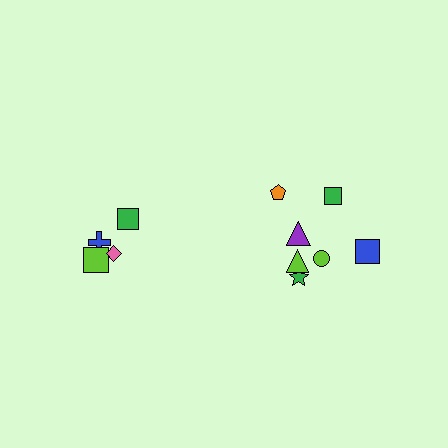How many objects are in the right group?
There are 7 objects.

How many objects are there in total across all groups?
There are 11 objects.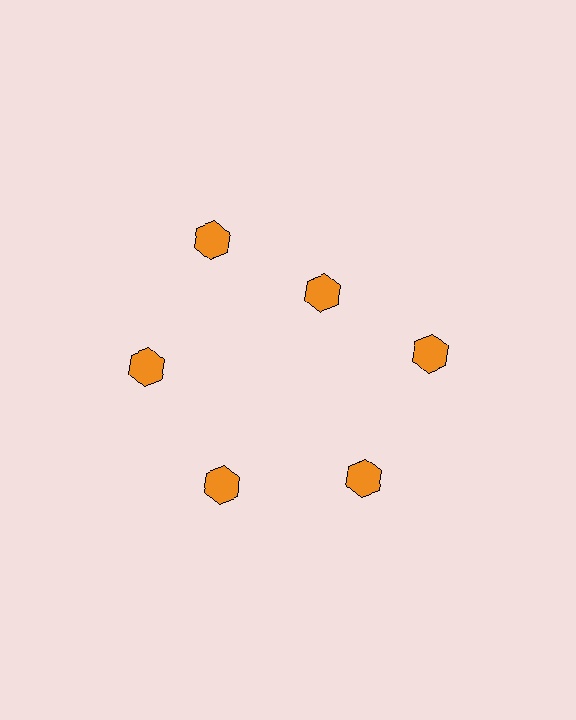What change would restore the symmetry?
The symmetry would be restored by moving it outward, back onto the ring so that all 6 hexagons sit at equal angles and equal distance from the center.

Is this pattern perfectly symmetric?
No. The 6 orange hexagons are arranged in a ring, but one element near the 1 o'clock position is pulled inward toward the center, breaking the 6-fold rotational symmetry.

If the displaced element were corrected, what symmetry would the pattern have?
It would have 6-fold rotational symmetry — the pattern would map onto itself every 60 degrees.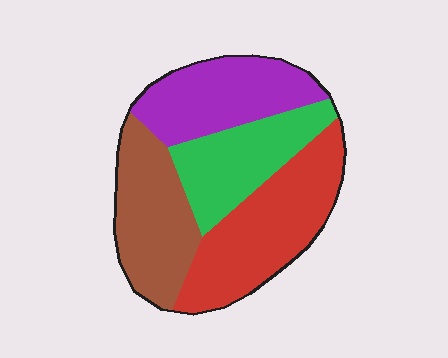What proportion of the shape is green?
Green takes up about one fifth (1/5) of the shape.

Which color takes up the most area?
Red, at roughly 30%.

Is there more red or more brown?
Red.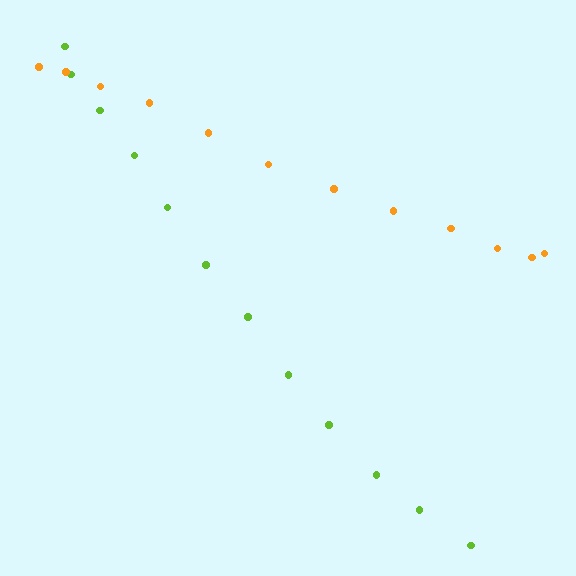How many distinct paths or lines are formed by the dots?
There are 2 distinct paths.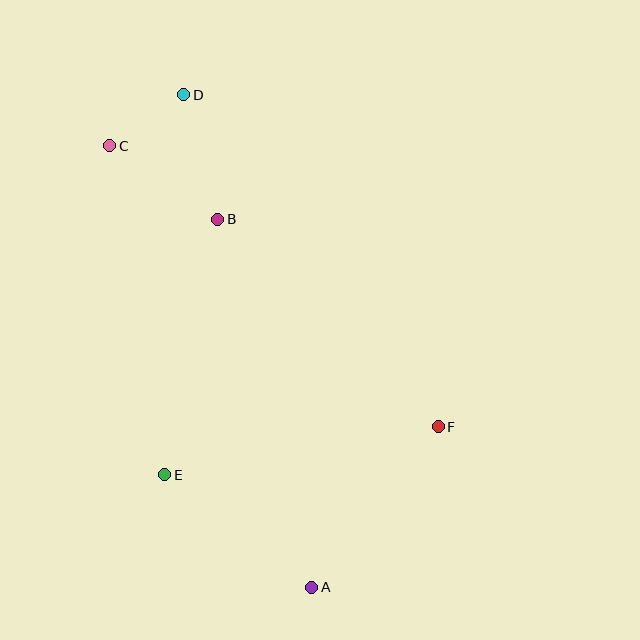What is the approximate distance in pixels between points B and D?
The distance between B and D is approximately 129 pixels.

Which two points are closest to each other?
Points C and D are closest to each other.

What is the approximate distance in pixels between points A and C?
The distance between A and C is approximately 485 pixels.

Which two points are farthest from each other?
Points A and D are farthest from each other.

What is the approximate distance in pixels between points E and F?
The distance between E and F is approximately 278 pixels.